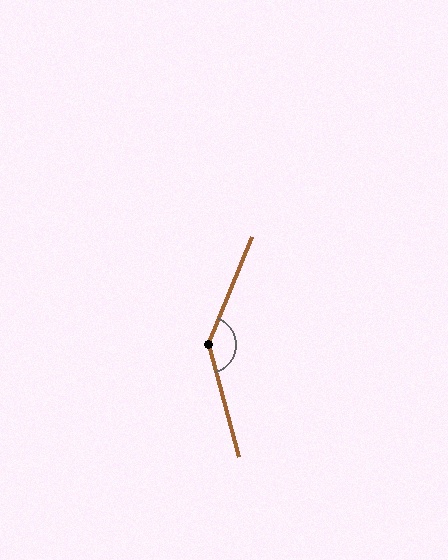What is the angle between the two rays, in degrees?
Approximately 143 degrees.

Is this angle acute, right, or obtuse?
It is obtuse.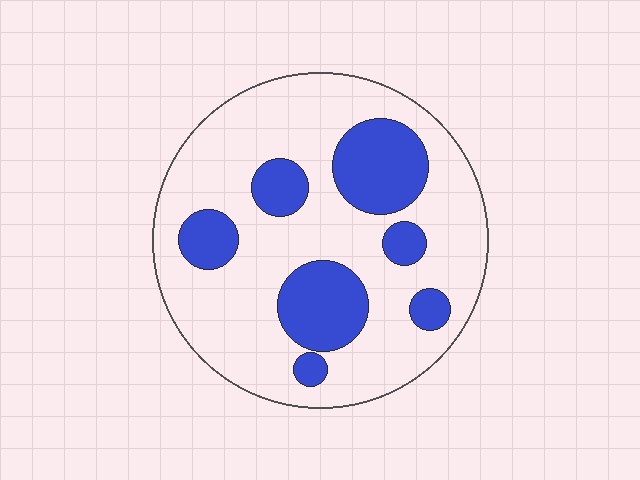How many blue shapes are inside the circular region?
7.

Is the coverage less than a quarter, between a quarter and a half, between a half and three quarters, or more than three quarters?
Between a quarter and a half.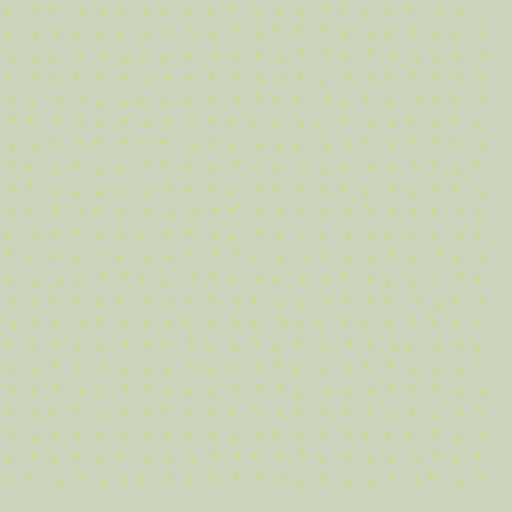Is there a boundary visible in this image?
Yes, there is a texture boundary formed by a change in line orientation.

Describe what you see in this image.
The image is filled with small yellow line segments. A triangle region in the image has lines oriented differently from the surrounding lines, creating a visible texture boundary.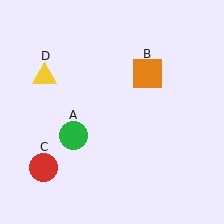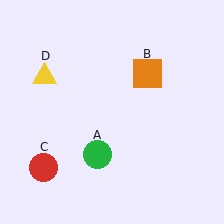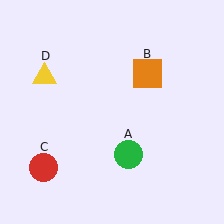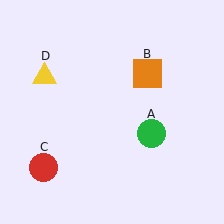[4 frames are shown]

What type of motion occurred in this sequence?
The green circle (object A) rotated counterclockwise around the center of the scene.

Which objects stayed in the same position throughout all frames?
Orange square (object B) and red circle (object C) and yellow triangle (object D) remained stationary.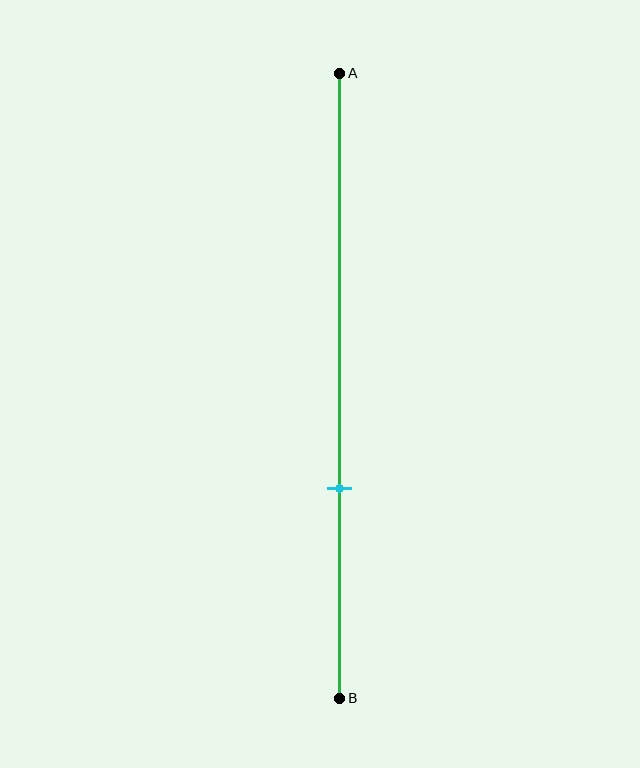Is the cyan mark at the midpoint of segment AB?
No, the mark is at about 65% from A, not at the 50% midpoint.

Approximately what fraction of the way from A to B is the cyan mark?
The cyan mark is approximately 65% of the way from A to B.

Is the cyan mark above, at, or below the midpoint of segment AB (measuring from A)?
The cyan mark is below the midpoint of segment AB.